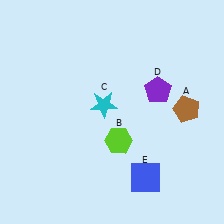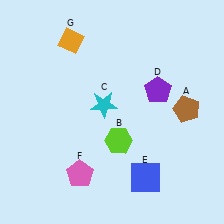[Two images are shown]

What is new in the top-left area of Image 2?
An orange diamond (G) was added in the top-left area of Image 2.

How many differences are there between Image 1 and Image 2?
There are 2 differences between the two images.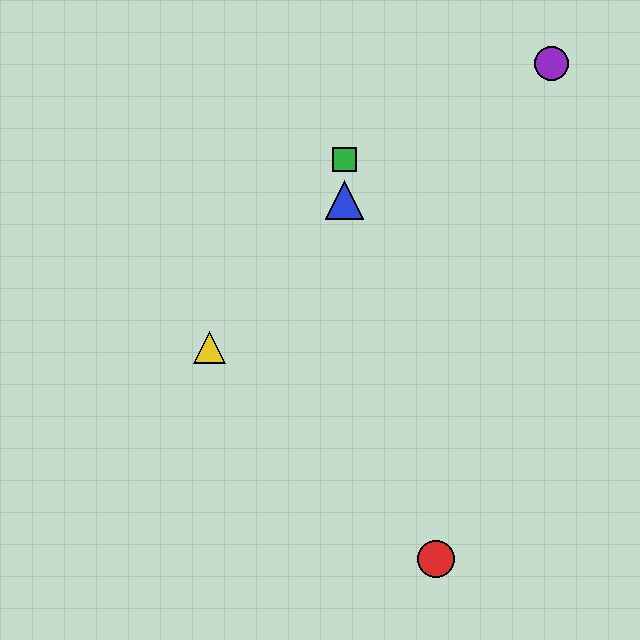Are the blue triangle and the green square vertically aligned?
Yes, both are at x≈344.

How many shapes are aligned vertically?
2 shapes (the blue triangle, the green square) are aligned vertically.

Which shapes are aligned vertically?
The blue triangle, the green square are aligned vertically.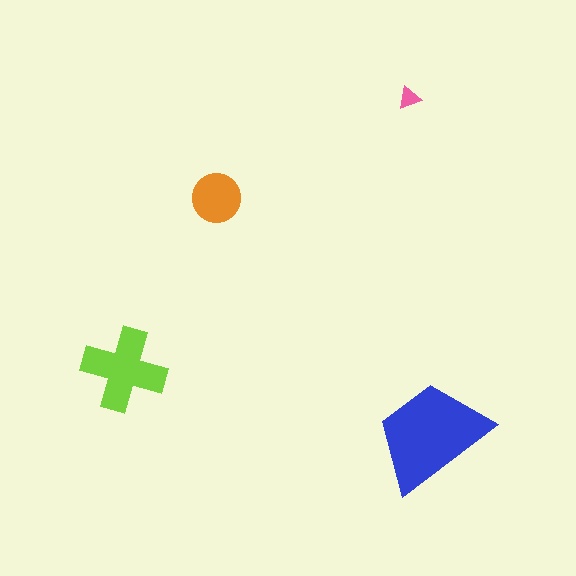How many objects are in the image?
There are 4 objects in the image.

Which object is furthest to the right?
The blue trapezoid is rightmost.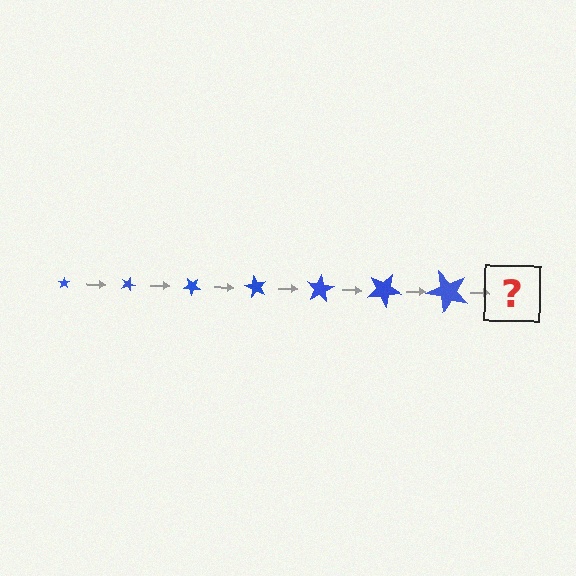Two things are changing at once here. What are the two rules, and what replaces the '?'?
The two rules are that the star grows larger each step and it rotates 20 degrees each step. The '?' should be a star, larger than the previous one and rotated 140 degrees from the start.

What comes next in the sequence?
The next element should be a star, larger than the previous one and rotated 140 degrees from the start.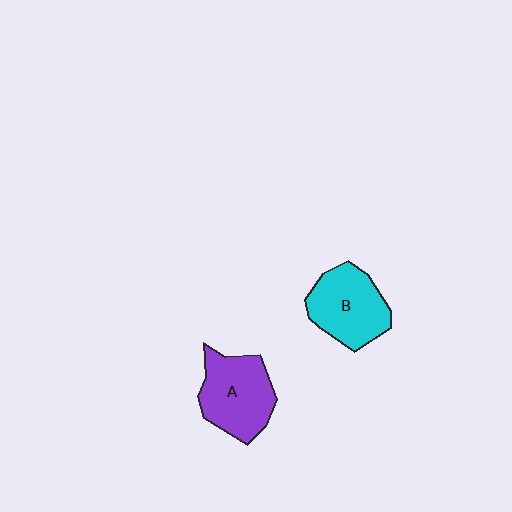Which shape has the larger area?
Shape A (purple).